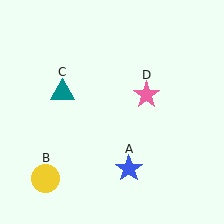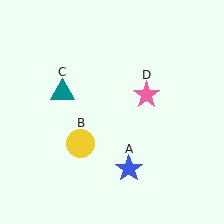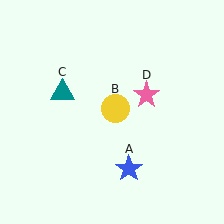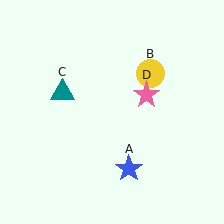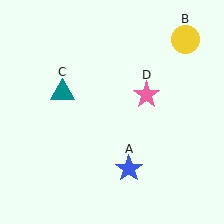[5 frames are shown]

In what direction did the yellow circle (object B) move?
The yellow circle (object B) moved up and to the right.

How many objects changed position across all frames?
1 object changed position: yellow circle (object B).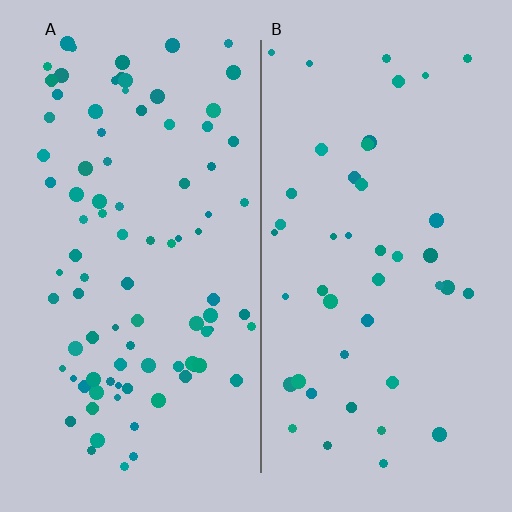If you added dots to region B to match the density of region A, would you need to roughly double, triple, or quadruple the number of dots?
Approximately double.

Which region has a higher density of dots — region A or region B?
A (the left).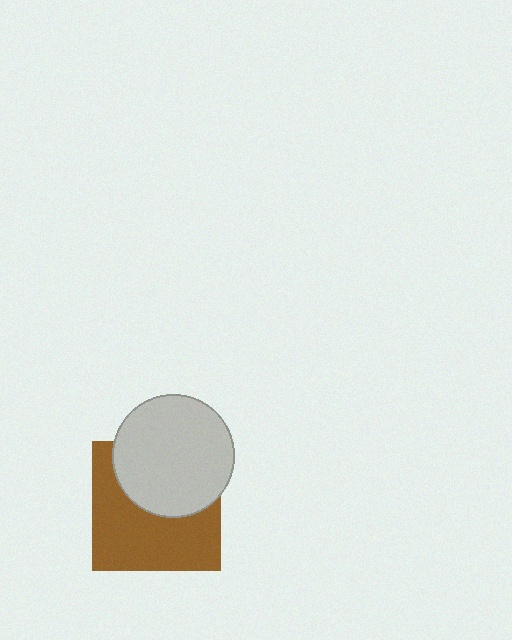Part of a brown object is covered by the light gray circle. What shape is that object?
It is a square.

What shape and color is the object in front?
The object in front is a light gray circle.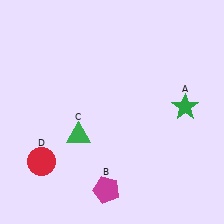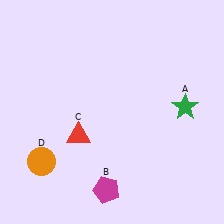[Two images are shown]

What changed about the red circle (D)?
In Image 1, D is red. In Image 2, it changed to orange.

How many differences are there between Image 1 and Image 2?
There are 2 differences between the two images.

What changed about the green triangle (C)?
In Image 1, C is green. In Image 2, it changed to red.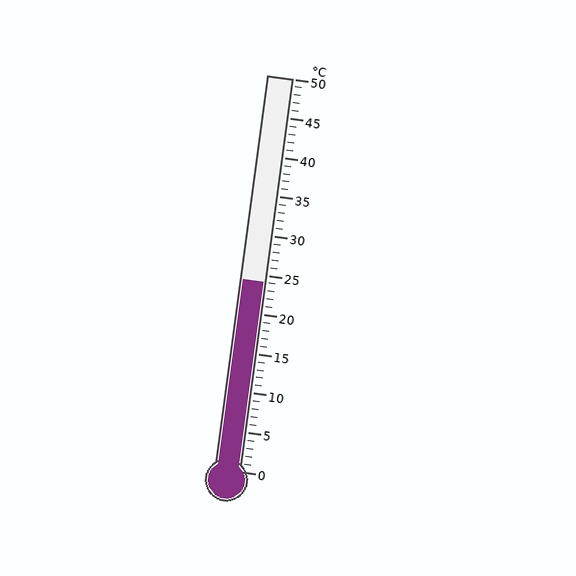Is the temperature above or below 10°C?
The temperature is above 10°C.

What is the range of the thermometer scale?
The thermometer scale ranges from 0°C to 50°C.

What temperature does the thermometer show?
The thermometer shows approximately 24°C.